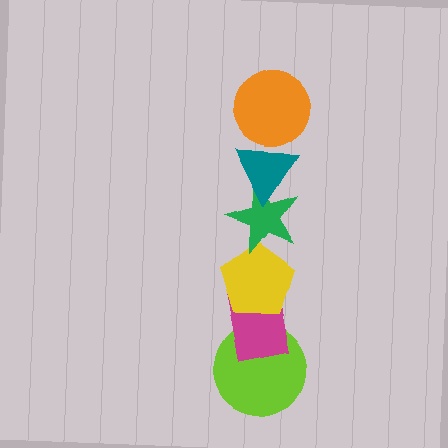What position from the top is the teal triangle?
The teal triangle is 2nd from the top.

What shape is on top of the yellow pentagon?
The green star is on top of the yellow pentagon.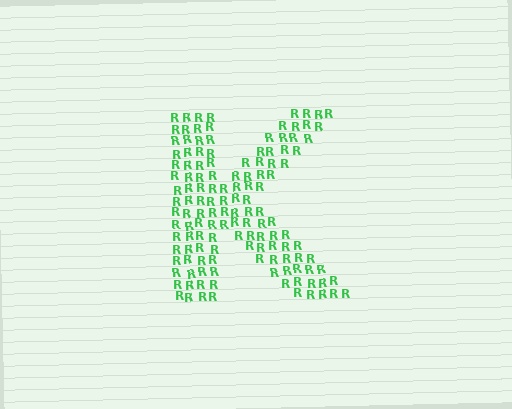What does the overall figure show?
The overall figure shows the letter K.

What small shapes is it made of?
It is made of small letter R's.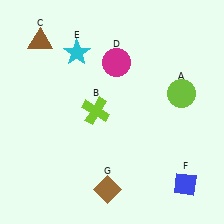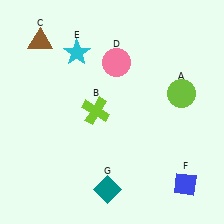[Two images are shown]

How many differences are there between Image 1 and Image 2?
There are 2 differences between the two images.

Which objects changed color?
D changed from magenta to pink. G changed from brown to teal.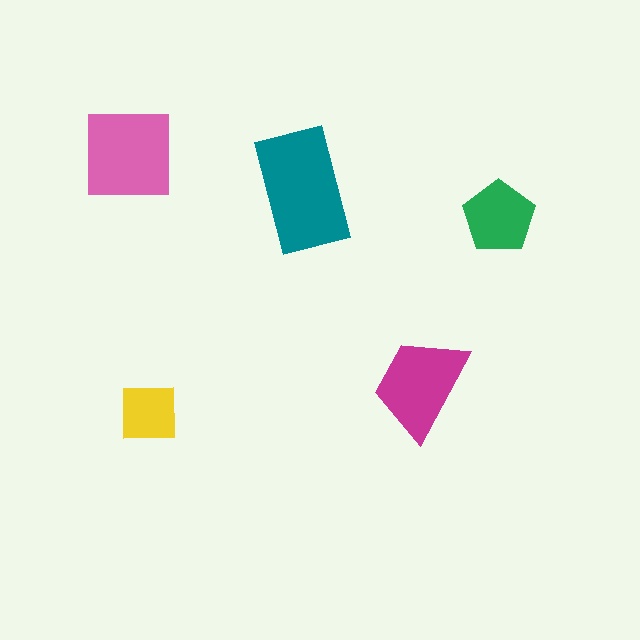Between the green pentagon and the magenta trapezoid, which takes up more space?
The magenta trapezoid.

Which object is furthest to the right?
The green pentagon is rightmost.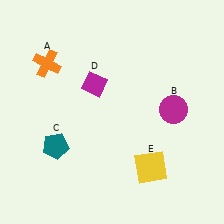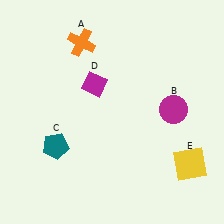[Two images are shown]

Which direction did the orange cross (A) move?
The orange cross (A) moved right.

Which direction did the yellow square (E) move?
The yellow square (E) moved right.